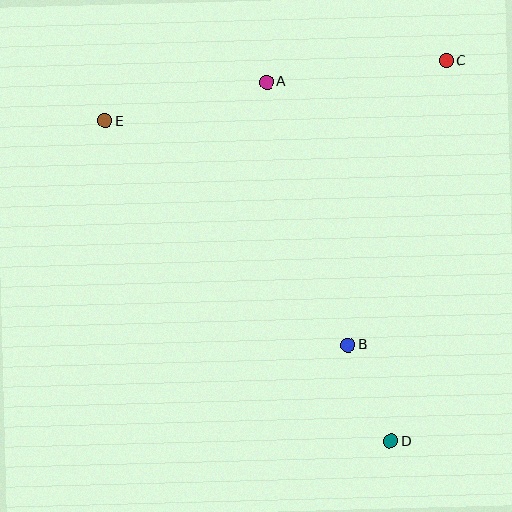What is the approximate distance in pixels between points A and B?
The distance between A and B is approximately 275 pixels.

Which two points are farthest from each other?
Points D and E are farthest from each other.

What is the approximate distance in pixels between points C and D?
The distance between C and D is approximately 385 pixels.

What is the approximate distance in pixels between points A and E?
The distance between A and E is approximately 166 pixels.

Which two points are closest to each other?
Points B and D are closest to each other.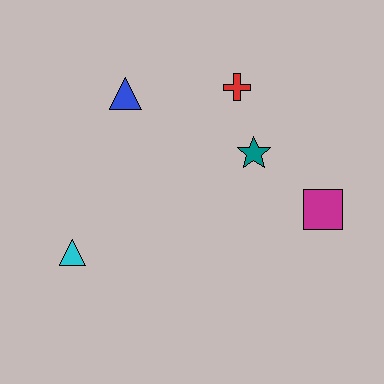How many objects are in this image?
There are 5 objects.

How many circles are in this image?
There are no circles.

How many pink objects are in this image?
There are no pink objects.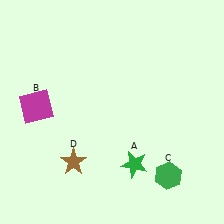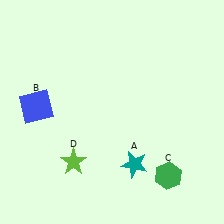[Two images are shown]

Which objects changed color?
A changed from green to teal. B changed from magenta to blue. D changed from brown to lime.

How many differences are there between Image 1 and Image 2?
There are 3 differences between the two images.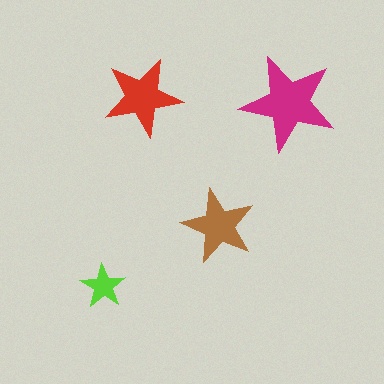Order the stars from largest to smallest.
the magenta one, the red one, the brown one, the lime one.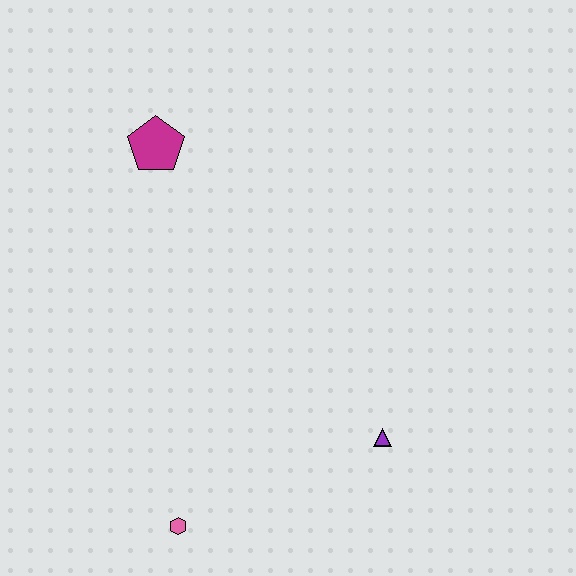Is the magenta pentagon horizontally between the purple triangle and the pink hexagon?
No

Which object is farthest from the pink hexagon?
The magenta pentagon is farthest from the pink hexagon.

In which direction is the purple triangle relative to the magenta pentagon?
The purple triangle is below the magenta pentagon.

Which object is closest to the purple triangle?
The pink hexagon is closest to the purple triangle.